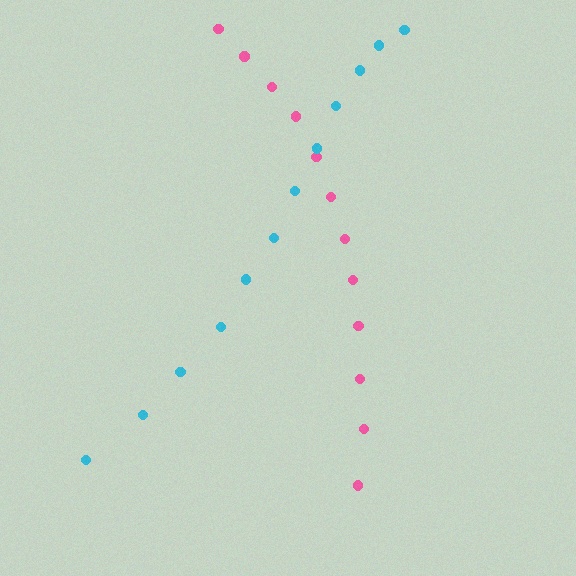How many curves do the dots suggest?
There are 2 distinct paths.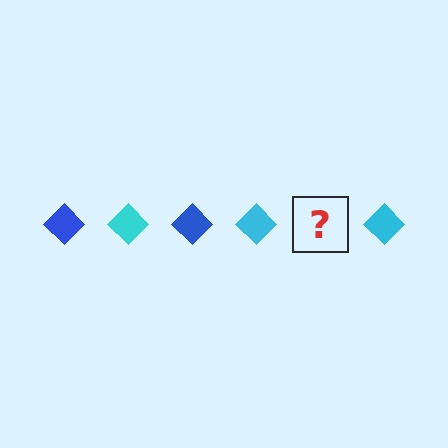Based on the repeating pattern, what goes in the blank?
The blank should be a blue diamond.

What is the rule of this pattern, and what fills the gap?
The rule is that the pattern cycles through blue, cyan diamonds. The gap should be filled with a blue diamond.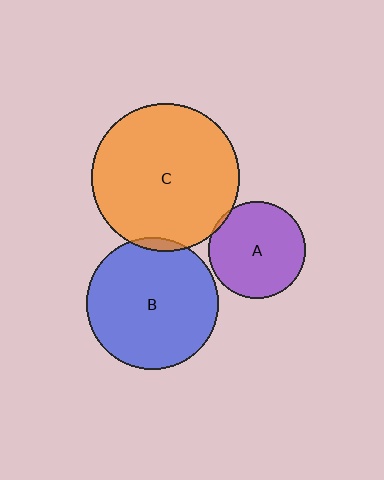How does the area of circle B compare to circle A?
Approximately 1.8 times.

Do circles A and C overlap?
Yes.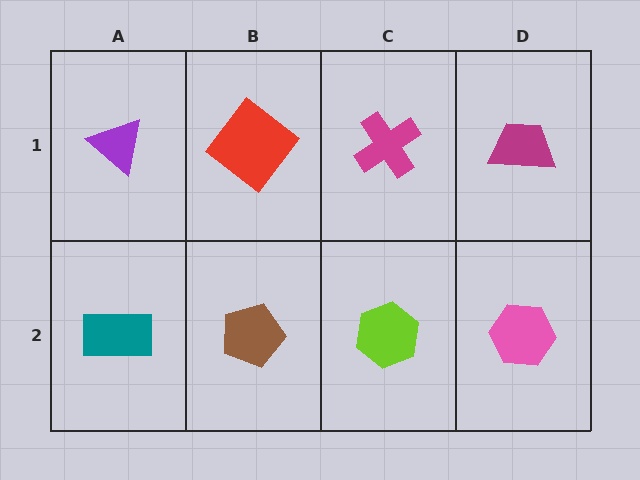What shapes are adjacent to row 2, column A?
A purple triangle (row 1, column A), a brown pentagon (row 2, column B).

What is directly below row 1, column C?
A lime hexagon.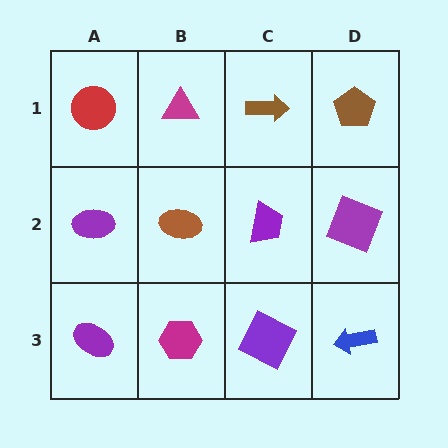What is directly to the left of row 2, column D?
A purple trapezoid.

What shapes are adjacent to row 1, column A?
A purple ellipse (row 2, column A), a magenta triangle (row 1, column B).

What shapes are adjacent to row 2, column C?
A brown arrow (row 1, column C), a purple square (row 3, column C), a brown ellipse (row 2, column B), a purple square (row 2, column D).